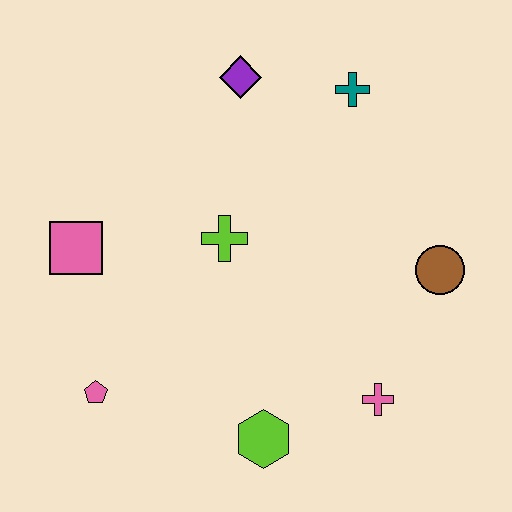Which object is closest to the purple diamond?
The teal cross is closest to the purple diamond.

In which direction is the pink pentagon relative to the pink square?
The pink pentagon is below the pink square.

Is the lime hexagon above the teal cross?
No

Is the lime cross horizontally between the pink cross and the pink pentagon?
Yes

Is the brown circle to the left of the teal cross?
No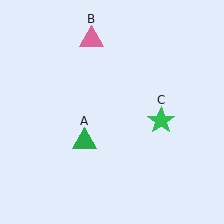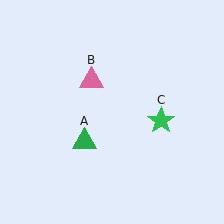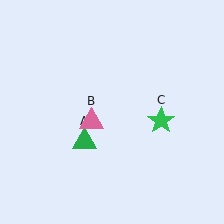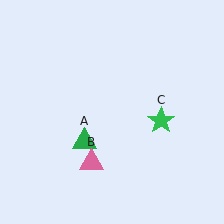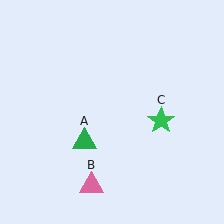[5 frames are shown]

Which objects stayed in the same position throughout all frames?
Green triangle (object A) and green star (object C) remained stationary.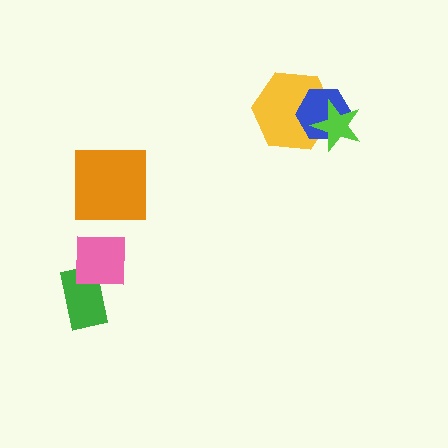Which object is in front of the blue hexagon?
The lime star is in front of the blue hexagon.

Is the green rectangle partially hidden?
Yes, it is partially covered by another shape.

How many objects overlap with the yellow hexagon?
2 objects overlap with the yellow hexagon.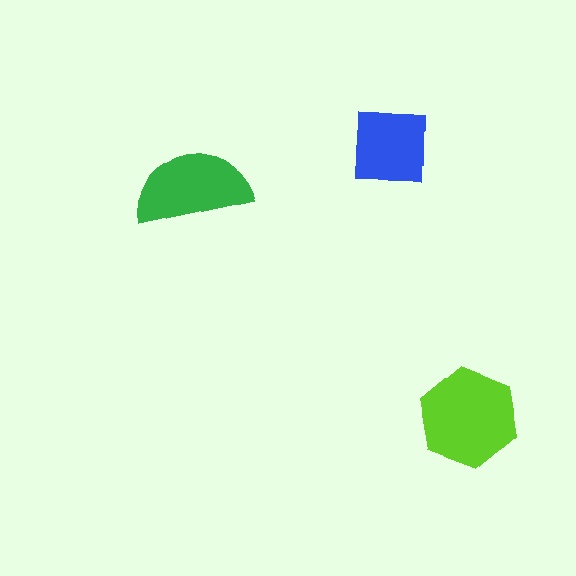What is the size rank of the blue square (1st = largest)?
3rd.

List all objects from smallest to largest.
The blue square, the green semicircle, the lime hexagon.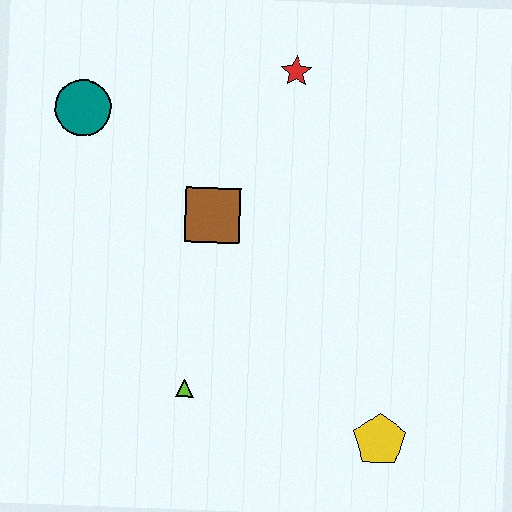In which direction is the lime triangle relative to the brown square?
The lime triangle is below the brown square.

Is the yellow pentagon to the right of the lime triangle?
Yes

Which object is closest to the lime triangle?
The brown square is closest to the lime triangle.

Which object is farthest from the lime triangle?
The red star is farthest from the lime triangle.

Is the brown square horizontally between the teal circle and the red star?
Yes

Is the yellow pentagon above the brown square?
No